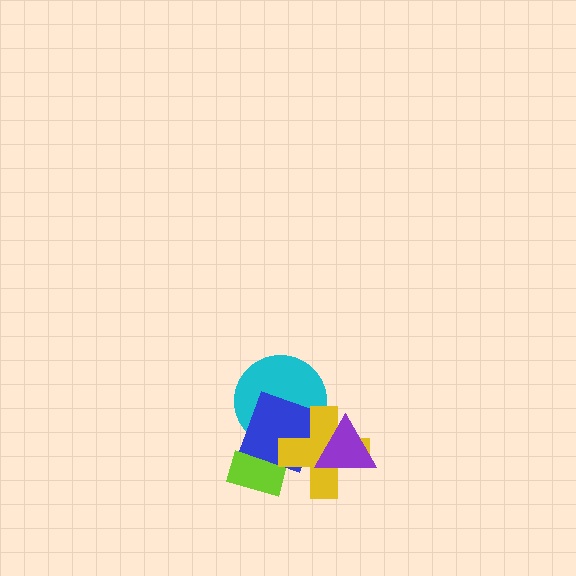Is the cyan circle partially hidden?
Yes, it is partially covered by another shape.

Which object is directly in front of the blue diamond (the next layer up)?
The yellow cross is directly in front of the blue diamond.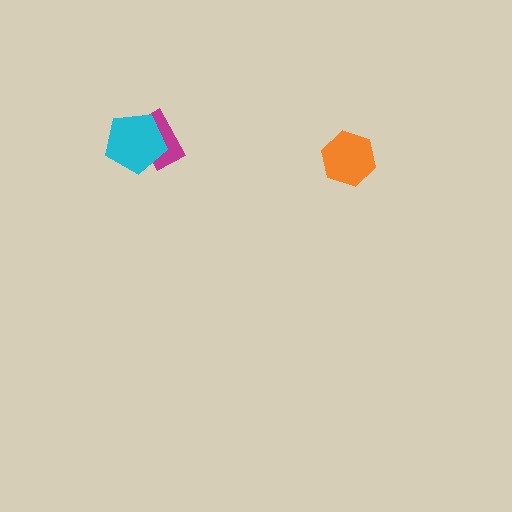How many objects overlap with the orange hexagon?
0 objects overlap with the orange hexagon.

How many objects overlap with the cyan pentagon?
1 object overlaps with the cyan pentagon.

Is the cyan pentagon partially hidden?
No, no other shape covers it.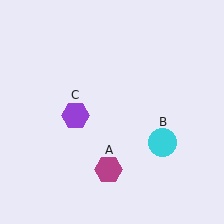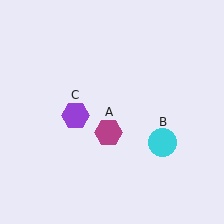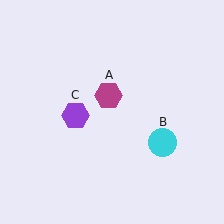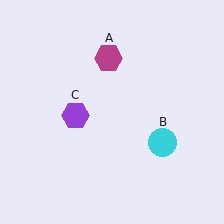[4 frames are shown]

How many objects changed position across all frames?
1 object changed position: magenta hexagon (object A).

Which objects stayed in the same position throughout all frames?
Cyan circle (object B) and purple hexagon (object C) remained stationary.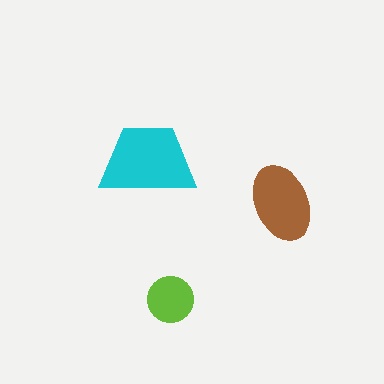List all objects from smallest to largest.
The lime circle, the brown ellipse, the cyan trapezoid.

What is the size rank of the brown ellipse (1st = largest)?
2nd.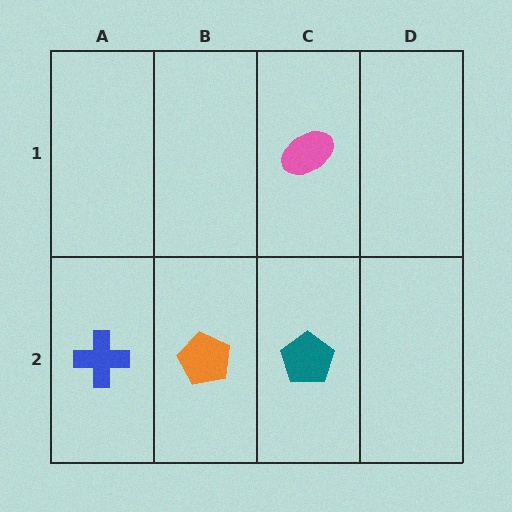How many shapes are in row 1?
1 shape.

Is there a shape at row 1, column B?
No, that cell is empty.